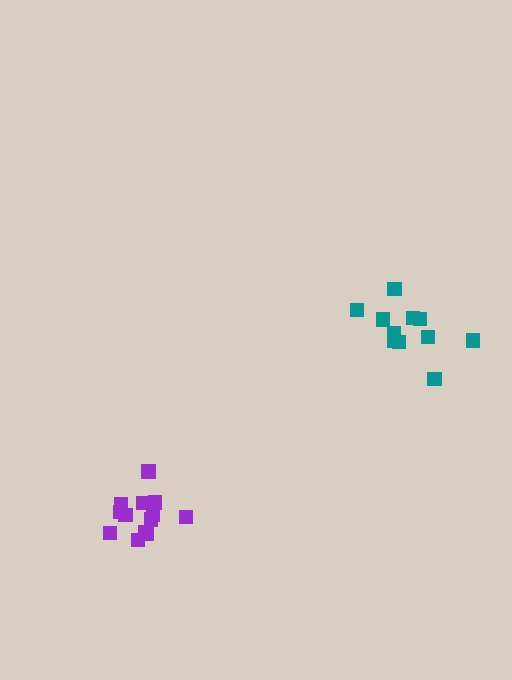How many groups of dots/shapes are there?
There are 2 groups.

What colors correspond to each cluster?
The clusters are colored: purple, teal.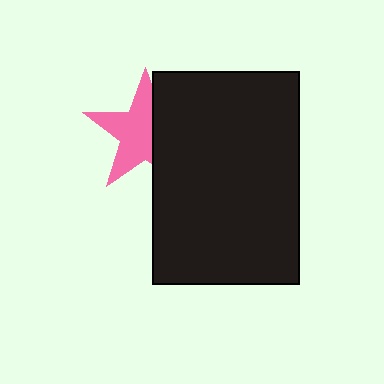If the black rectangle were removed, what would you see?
You would see the complete pink star.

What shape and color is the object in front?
The object in front is a black rectangle.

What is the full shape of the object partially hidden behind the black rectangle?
The partially hidden object is a pink star.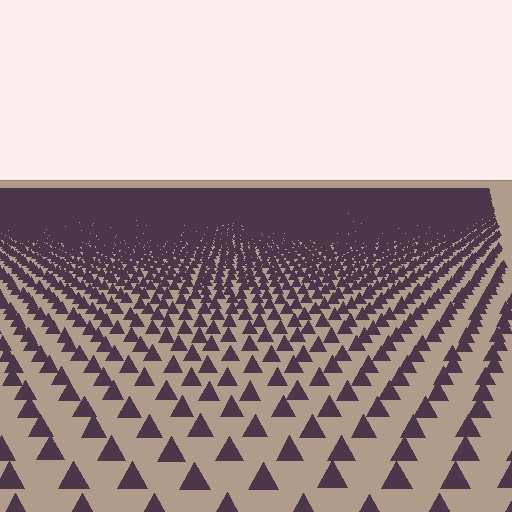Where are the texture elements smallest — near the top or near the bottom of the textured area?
Near the top.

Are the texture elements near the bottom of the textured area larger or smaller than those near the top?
Larger. Near the bottom, elements are closer to the viewer and appear at a bigger on-screen size.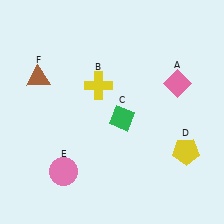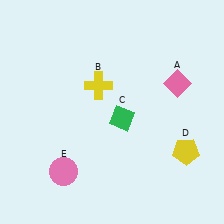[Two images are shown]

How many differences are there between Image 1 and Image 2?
There is 1 difference between the two images.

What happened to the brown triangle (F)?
The brown triangle (F) was removed in Image 2. It was in the top-left area of Image 1.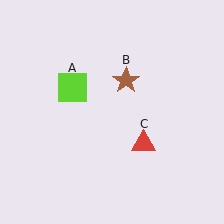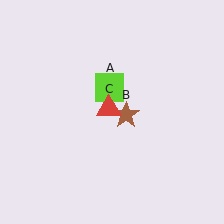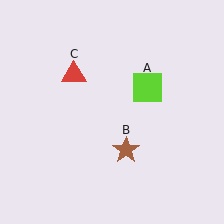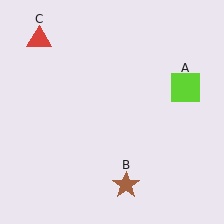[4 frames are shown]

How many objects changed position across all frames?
3 objects changed position: lime square (object A), brown star (object B), red triangle (object C).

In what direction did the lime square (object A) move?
The lime square (object A) moved right.